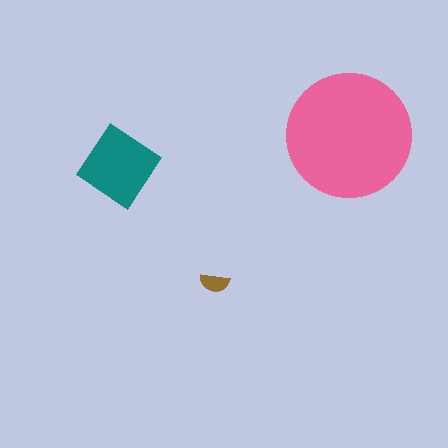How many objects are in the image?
There are 3 objects in the image.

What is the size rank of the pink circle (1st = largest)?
1st.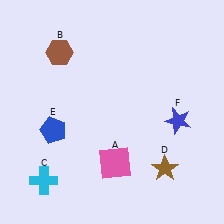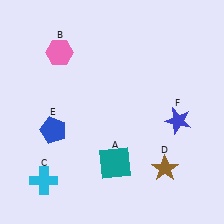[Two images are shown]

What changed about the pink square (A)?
In Image 1, A is pink. In Image 2, it changed to teal.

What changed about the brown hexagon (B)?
In Image 1, B is brown. In Image 2, it changed to pink.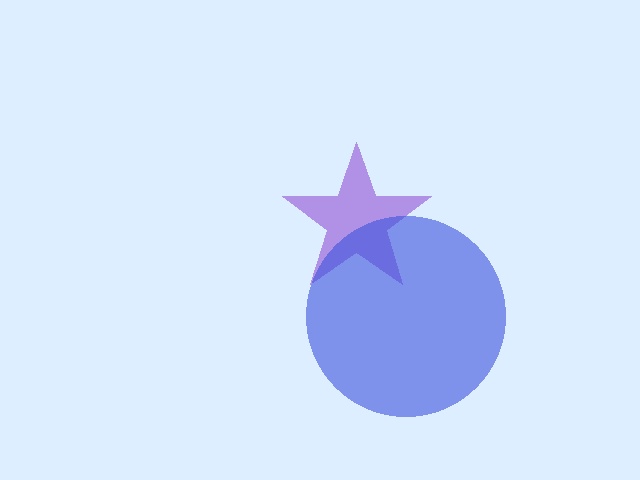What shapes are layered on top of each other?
The layered shapes are: a purple star, a blue circle.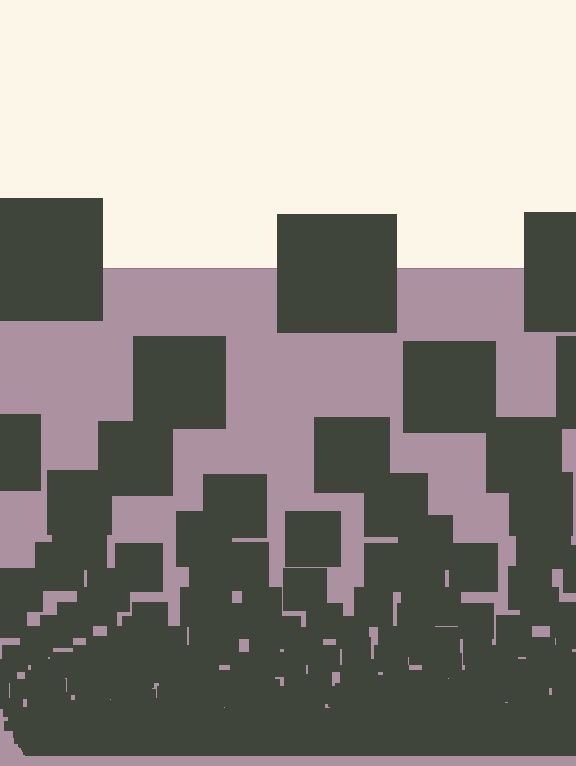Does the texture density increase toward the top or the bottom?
Density increases toward the bottom.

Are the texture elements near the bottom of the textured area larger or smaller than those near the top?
Smaller. The gradient is inverted — elements near the bottom are smaller and denser.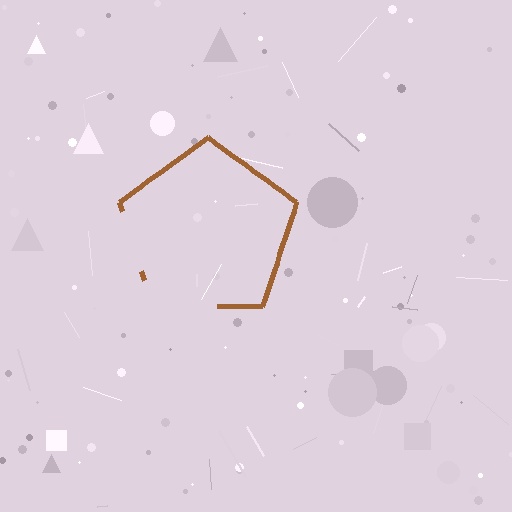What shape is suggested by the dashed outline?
The dashed outline suggests a pentagon.